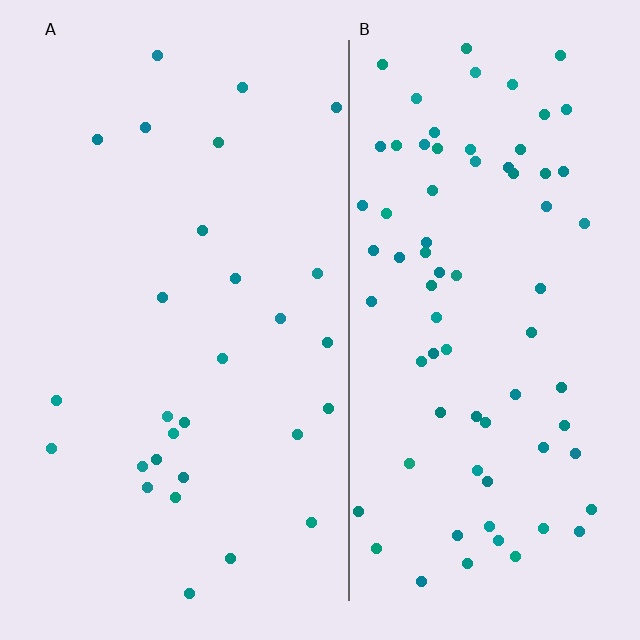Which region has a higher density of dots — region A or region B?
B (the right).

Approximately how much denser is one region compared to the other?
Approximately 2.7× — region B over region A.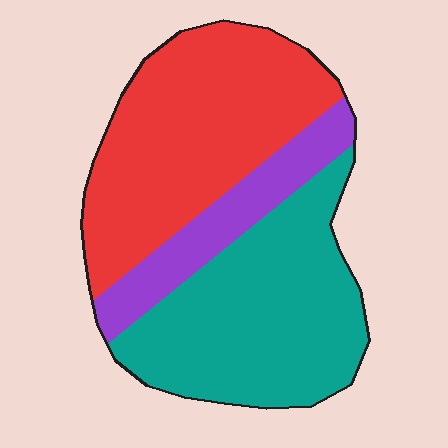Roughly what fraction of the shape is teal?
Teal covers roughly 40% of the shape.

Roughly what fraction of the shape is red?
Red covers 43% of the shape.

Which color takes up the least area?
Purple, at roughly 15%.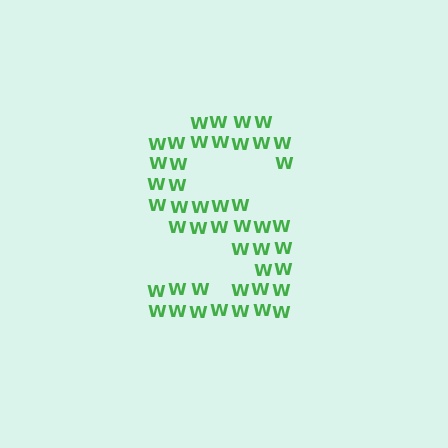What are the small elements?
The small elements are letter W's.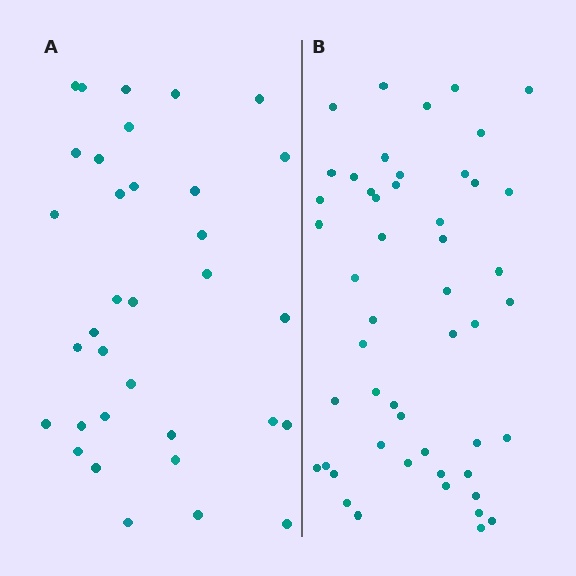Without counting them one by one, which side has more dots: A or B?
Region B (the right region) has more dots.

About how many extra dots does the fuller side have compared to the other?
Region B has approximately 15 more dots than region A.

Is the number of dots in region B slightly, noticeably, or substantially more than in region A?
Region B has substantially more. The ratio is roughly 1.5 to 1.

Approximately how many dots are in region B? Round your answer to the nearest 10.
About 50 dots.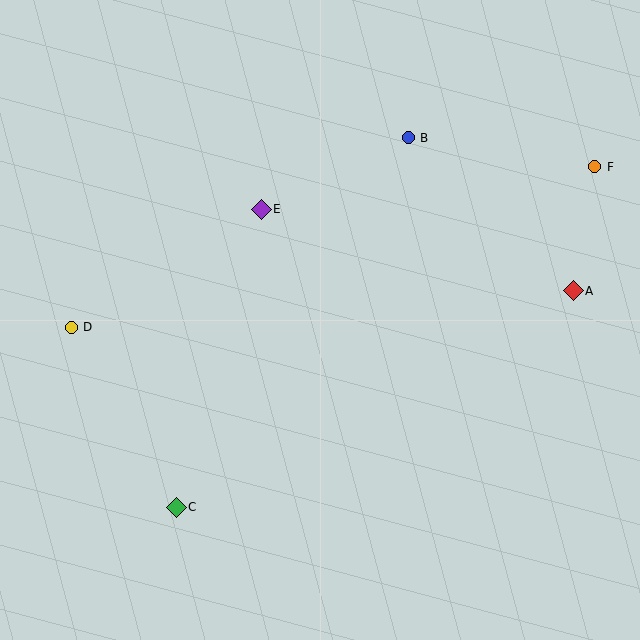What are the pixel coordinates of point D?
Point D is at (71, 327).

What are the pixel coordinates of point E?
Point E is at (261, 209).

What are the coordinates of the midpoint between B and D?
The midpoint between B and D is at (240, 232).